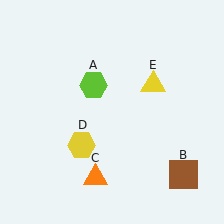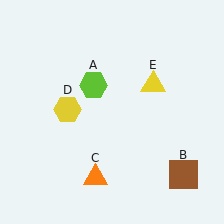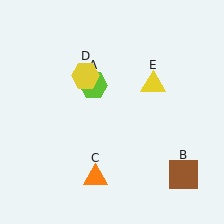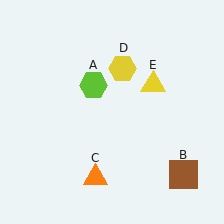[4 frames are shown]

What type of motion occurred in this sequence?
The yellow hexagon (object D) rotated clockwise around the center of the scene.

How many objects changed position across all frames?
1 object changed position: yellow hexagon (object D).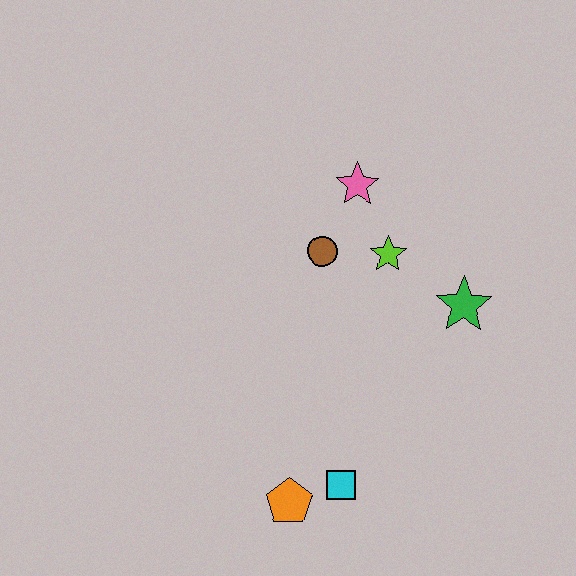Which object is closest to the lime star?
The brown circle is closest to the lime star.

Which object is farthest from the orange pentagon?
The pink star is farthest from the orange pentagon.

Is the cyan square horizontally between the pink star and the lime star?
No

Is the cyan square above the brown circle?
No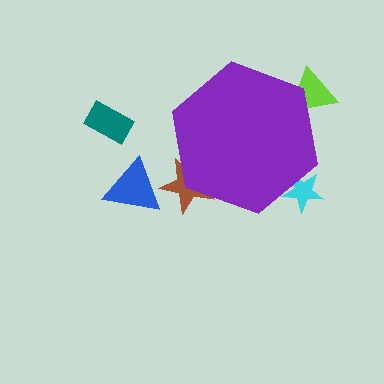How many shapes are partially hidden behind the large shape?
3 shapes are partially hidden.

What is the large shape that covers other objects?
A purple hexagon.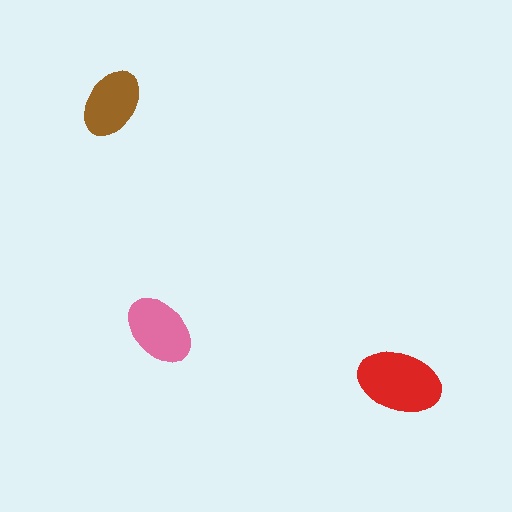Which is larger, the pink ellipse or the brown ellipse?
The pink one.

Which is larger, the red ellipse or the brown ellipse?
The red one.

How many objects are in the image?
There are 3 objects in the image.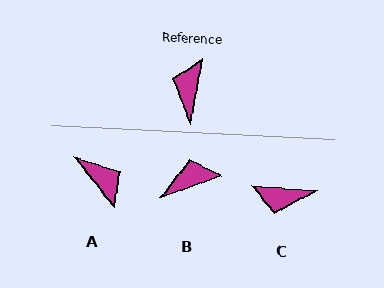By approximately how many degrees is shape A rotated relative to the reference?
Approximately 131 degrees clockwise.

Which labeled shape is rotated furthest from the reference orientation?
A, about 131 degrees away.